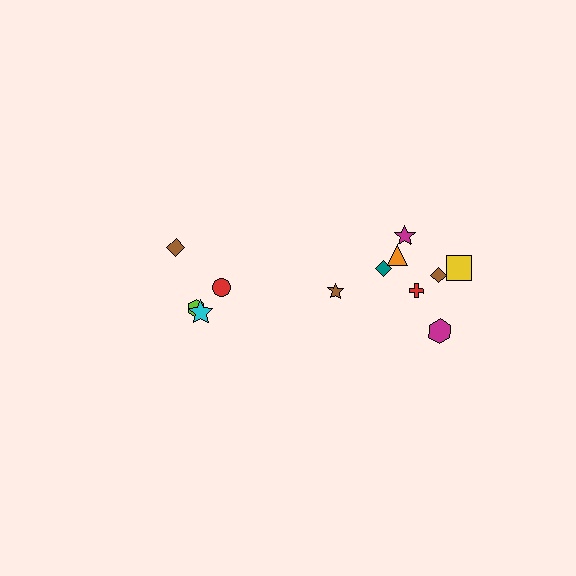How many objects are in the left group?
There are 4 objects.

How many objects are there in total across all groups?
There are 12 objects.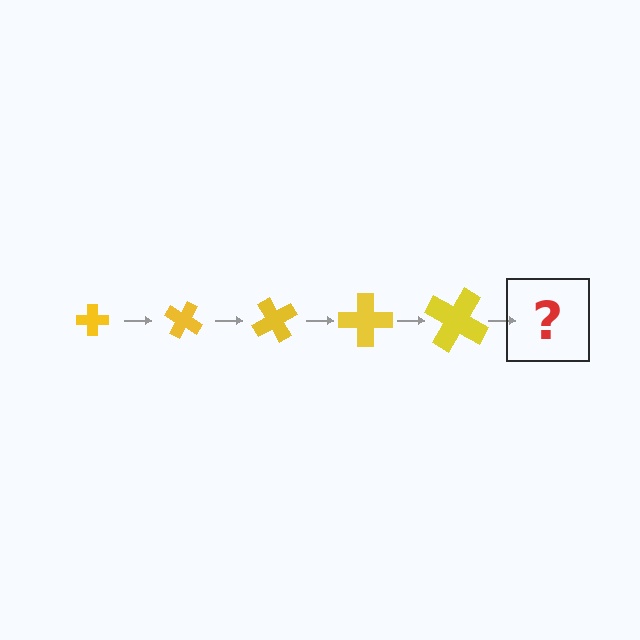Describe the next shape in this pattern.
It should be a cross, larger than the previous one and rotated 150 degrees from the start.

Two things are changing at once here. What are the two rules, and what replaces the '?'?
The two rules are that the cross grows larger each step and it rotates 30 degrees each step. The '?' should be a cross, larger than the previous one and rotated 150 degrees from the start.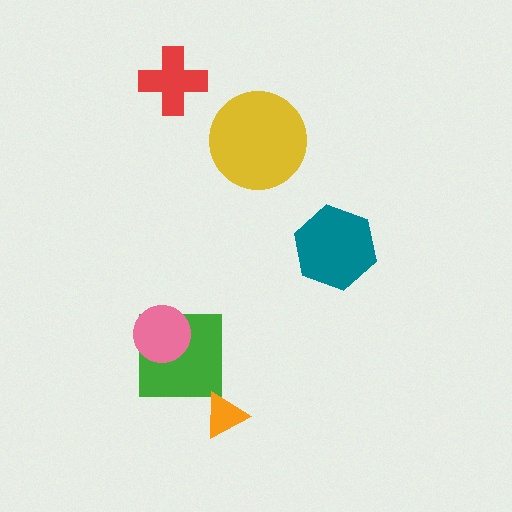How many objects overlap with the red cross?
0 objects overlap with the red cross.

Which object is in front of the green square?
The pink circle is in front of the green square.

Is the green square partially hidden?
Yes, it is partially covered by another shape.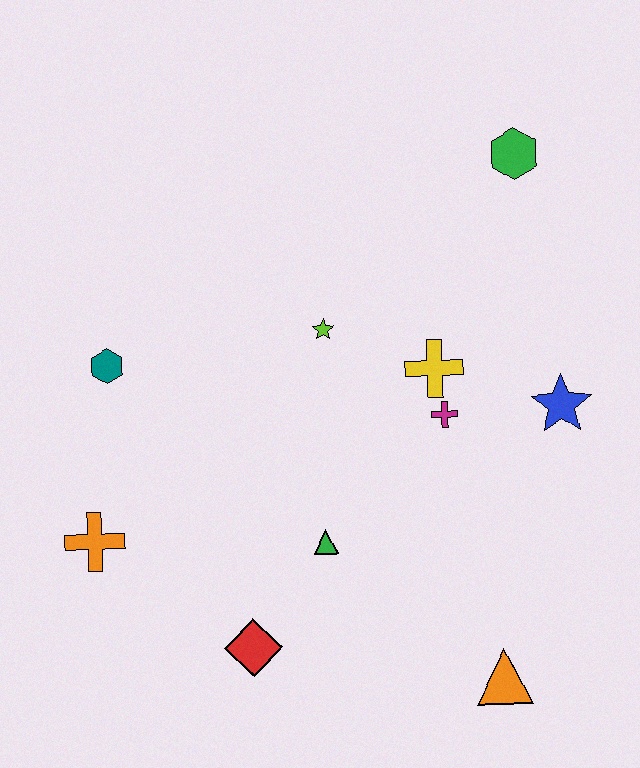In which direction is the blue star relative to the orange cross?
The blue star is to the right of the orange cross.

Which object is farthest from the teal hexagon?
The orange triangle is farthest from the teal hexagon.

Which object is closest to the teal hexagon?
The orange cross is closest to the teal hexagon.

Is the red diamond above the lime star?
No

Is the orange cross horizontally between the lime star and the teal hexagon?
No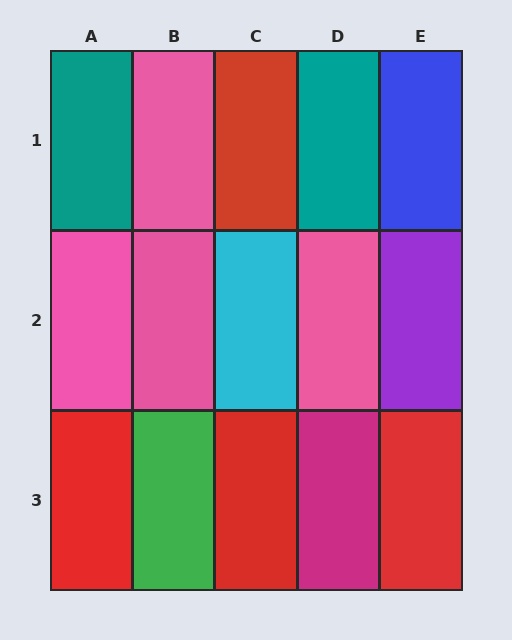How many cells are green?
1 cell is green.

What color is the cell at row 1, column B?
Pink.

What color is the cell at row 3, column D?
Magenta.